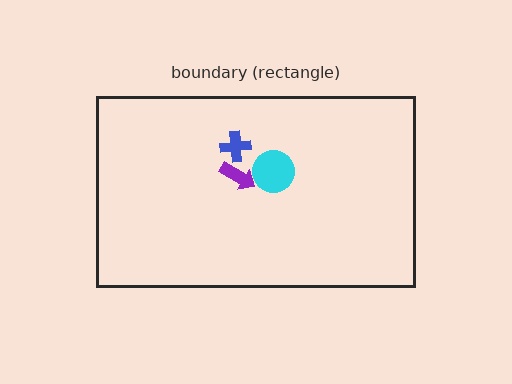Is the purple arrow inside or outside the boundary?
Inside.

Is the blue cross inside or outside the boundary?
Inside.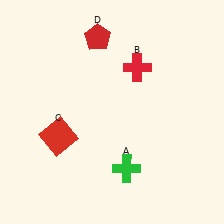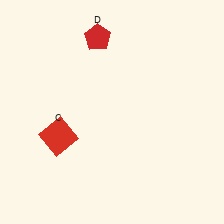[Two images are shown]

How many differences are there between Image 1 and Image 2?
There are 2 differences between the two images.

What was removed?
The green cross (A), the red cross (B) were removed in Image 2.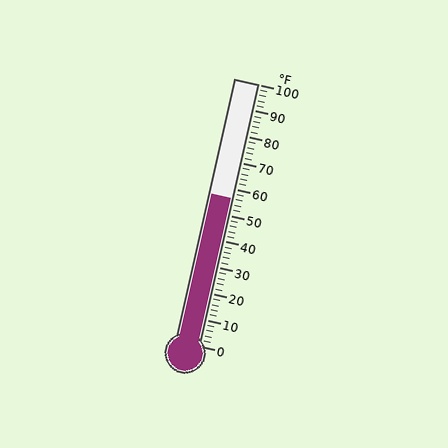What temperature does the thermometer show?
The thermometer shows approximately 56°F.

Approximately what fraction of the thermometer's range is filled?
The thermometer is filled to approximately 55% of its range.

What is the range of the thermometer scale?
The thermometer scale ranges from 0°F to 100°F.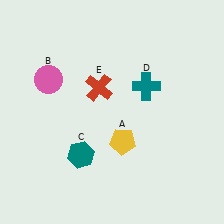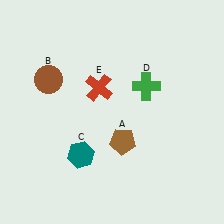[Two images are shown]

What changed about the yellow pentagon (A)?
In Image 1, A is yellow. In Image 2, it changed to brown.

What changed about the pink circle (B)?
In Image 1, B is pink. In Image 2, it changed to brown.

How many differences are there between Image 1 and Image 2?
There are 3 differences between the two images.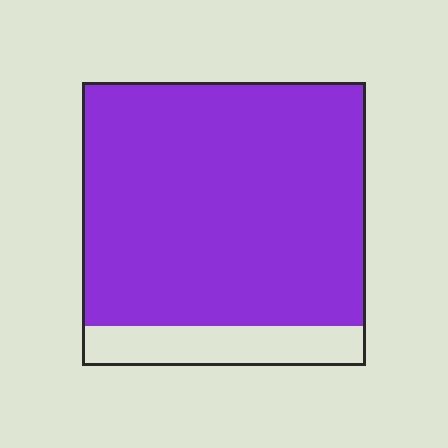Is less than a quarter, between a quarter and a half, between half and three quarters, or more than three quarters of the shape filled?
More than three quarters.